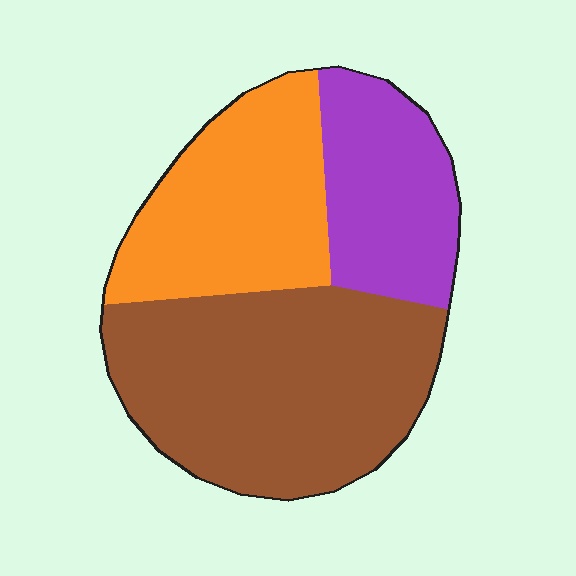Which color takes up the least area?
Purple, at roughly 25%.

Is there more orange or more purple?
Orange.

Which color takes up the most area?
Brown, at roughly 50%.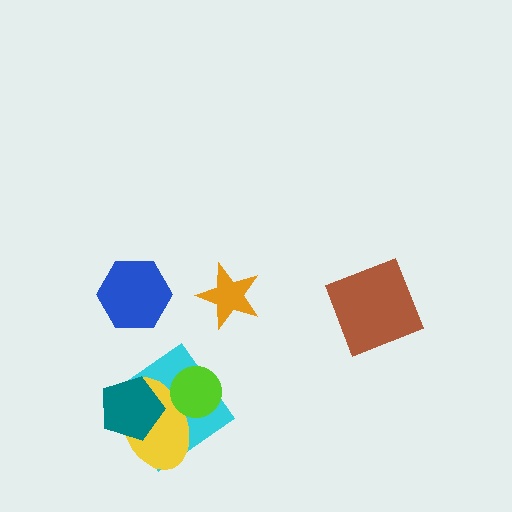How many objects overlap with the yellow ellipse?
3 objects overlap with the yellow ellipse.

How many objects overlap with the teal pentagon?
2 objects overlap with the teal pentagon.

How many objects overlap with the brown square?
0 objects overlap with the brown square.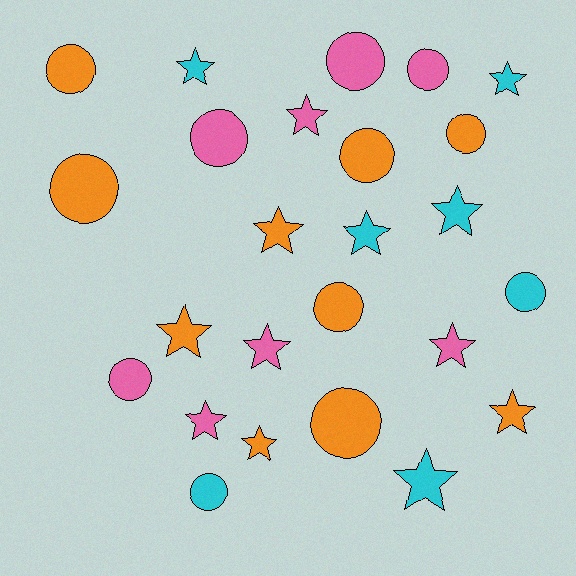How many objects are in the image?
There are 25 objects.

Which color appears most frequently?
Orange, with 10 objects.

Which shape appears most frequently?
Star, with 13 objects.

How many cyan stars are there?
There are 5 cyan stars.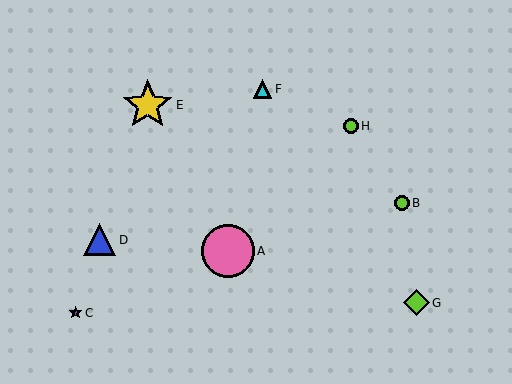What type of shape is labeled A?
Shape A is a pink circle.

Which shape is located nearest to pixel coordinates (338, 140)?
The lime circle (labeled H) at (351, 126) is nearest to that location.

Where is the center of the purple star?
The center of the purple star is at (76, 313).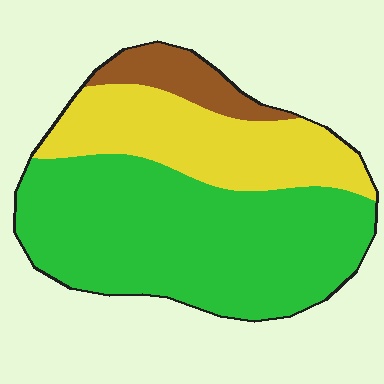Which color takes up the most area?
Green, at roughly 60%.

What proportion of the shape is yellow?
Yellow takes up between a sixth and a third of the shape.